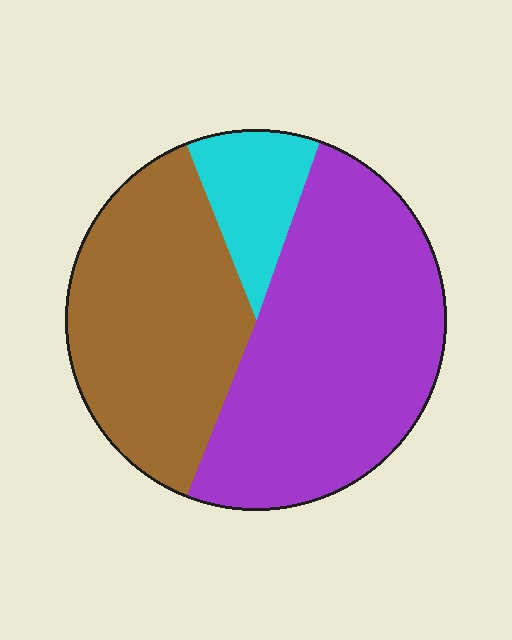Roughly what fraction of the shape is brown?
Brown takes up between a third and a half of the shape.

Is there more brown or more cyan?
Brown.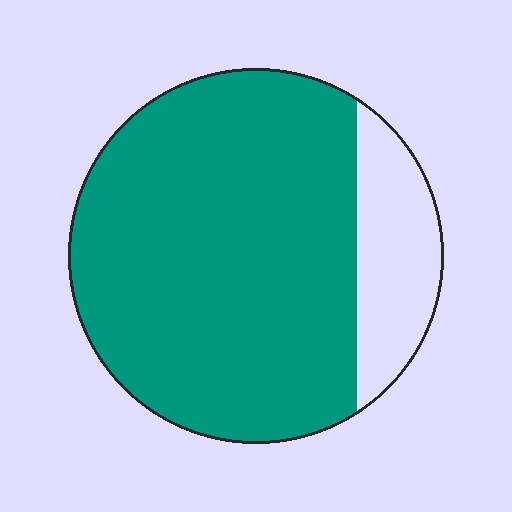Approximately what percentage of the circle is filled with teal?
Approximately 80%.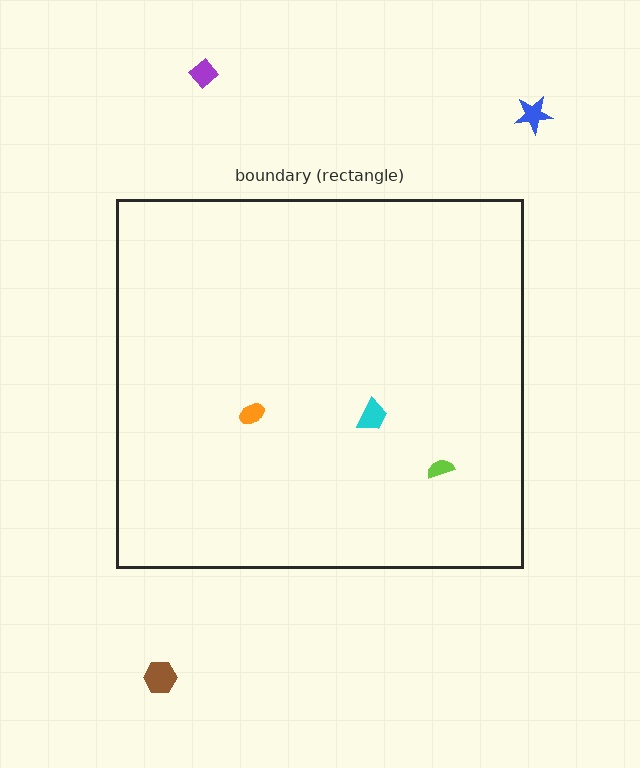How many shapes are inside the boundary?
3 inside, 3 outside.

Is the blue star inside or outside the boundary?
Outside.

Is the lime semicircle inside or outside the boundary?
Inside.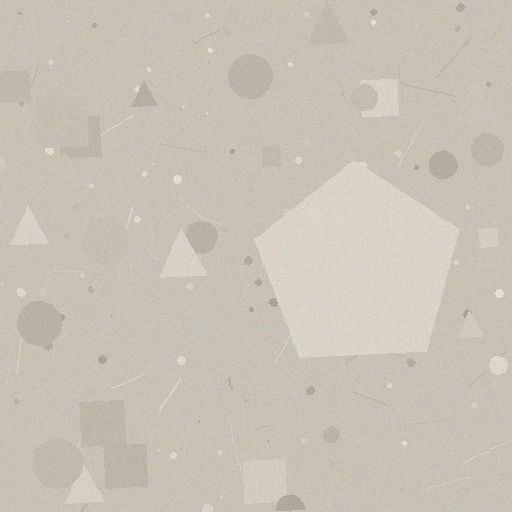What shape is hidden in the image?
A pentagon is hidden in the image.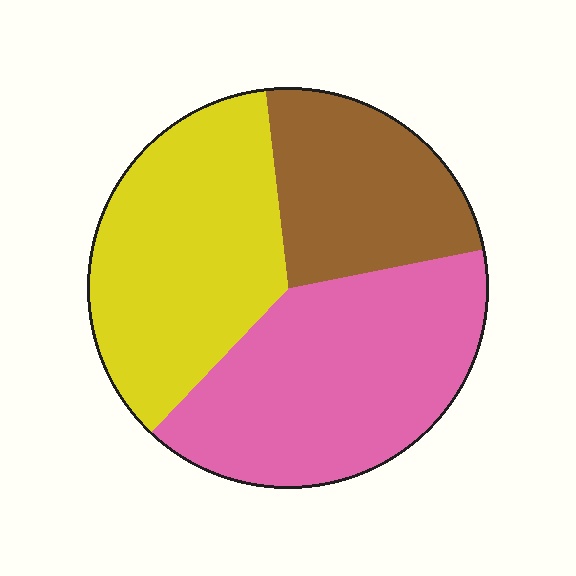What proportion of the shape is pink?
Pink takes up about two fifths (2/5) of the shape.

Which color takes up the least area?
Brown, at roughly 25%.